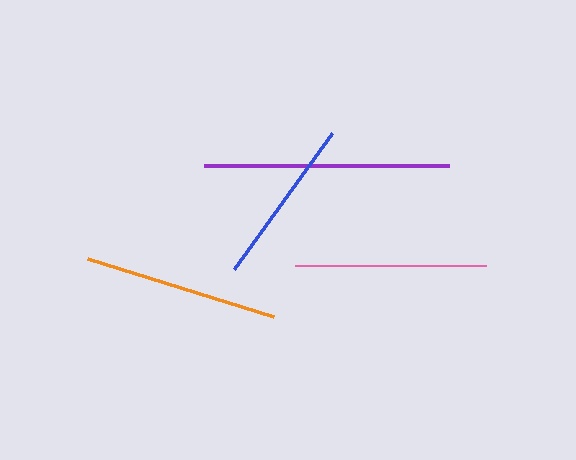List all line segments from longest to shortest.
From longest to shortest: purple, orange, pink, blue.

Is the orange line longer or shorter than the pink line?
The orange line is longer than the pink line.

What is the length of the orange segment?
The orange segment is approximately 195 pixels long.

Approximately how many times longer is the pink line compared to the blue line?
The pink line is approximately 1.1 times the length of the blue line.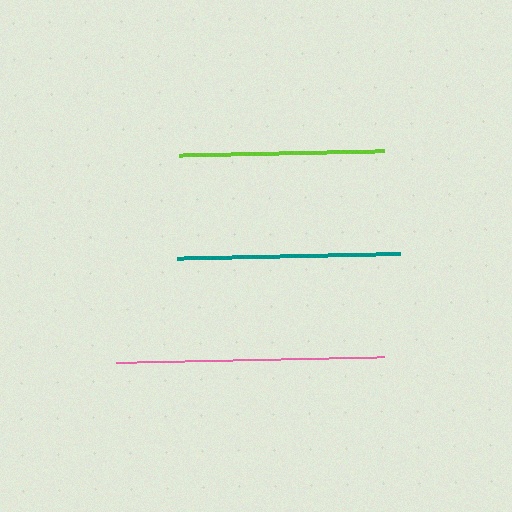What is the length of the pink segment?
The pink segment is approximately 268 pixels long.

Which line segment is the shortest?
The lime line is the shortest at approximately 205 pixels.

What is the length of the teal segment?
The teal segment is approximately 223 pixels long.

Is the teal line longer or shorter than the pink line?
The pink line is longer than the teal line.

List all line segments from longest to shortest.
From longest to shortest: pink, teal, lime.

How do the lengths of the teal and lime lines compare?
The teal and lime lines are approximately the same length.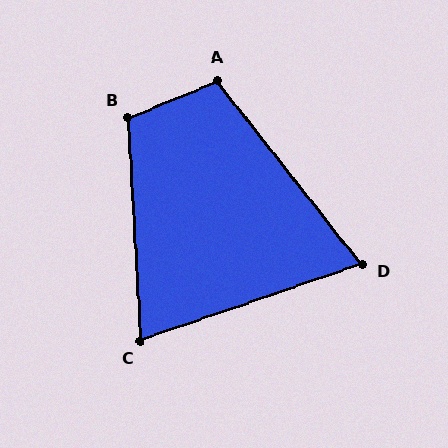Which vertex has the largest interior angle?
B, at approximately 109 degrees.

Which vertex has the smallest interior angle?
D, at approximately 71 degrees.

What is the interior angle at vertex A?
Approximately 106 degrees (obtuse).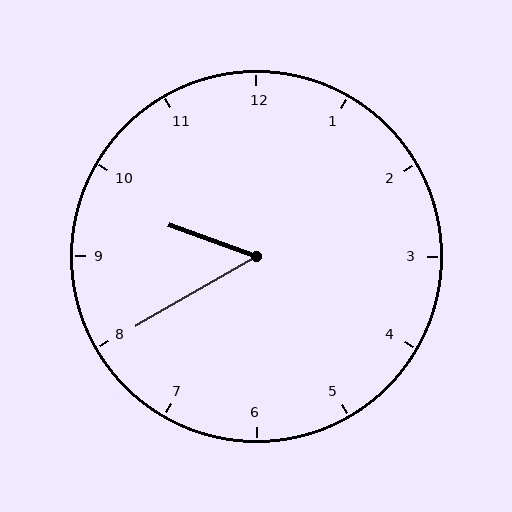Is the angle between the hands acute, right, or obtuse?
It is acute.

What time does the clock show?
9:40.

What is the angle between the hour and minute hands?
Approximately 50 degrees.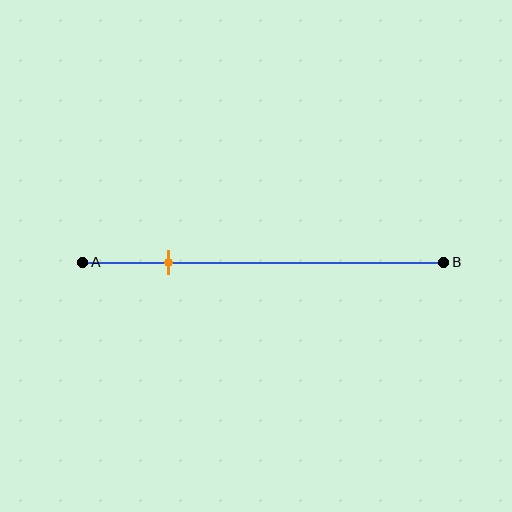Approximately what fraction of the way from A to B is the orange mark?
The orange mark is approximately 25% of the way from A to B.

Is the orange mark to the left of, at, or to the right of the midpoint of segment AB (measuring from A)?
The orange mark is to the left of the midpoint of segment AB.